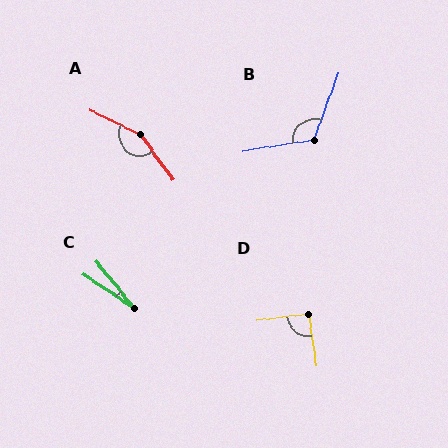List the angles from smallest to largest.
C (17°), D (91°), B (119°), A (150°).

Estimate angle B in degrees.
Approximately 119 degrees.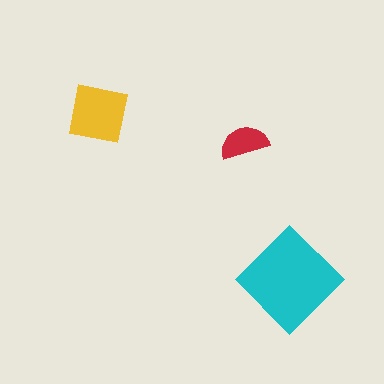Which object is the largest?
The cyan diamond.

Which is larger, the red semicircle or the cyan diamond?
The cyan diamond.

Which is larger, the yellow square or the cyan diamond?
The cyan diamond.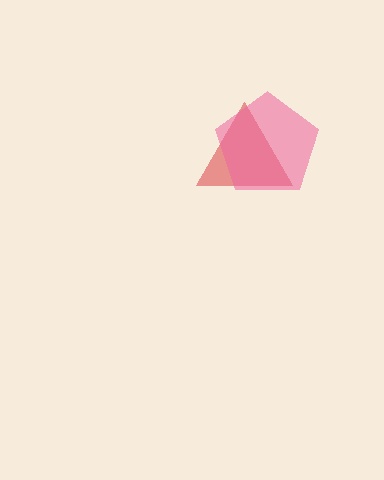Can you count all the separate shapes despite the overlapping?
Yes, there are 2 separate shapes.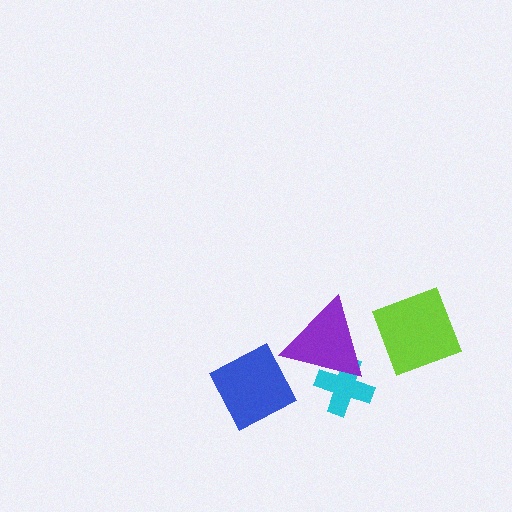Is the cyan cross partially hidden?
Yes, it is partially covered by another shape.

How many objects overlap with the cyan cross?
1 object overlaps with the cyan cross.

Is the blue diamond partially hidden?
No, no other shape covers it.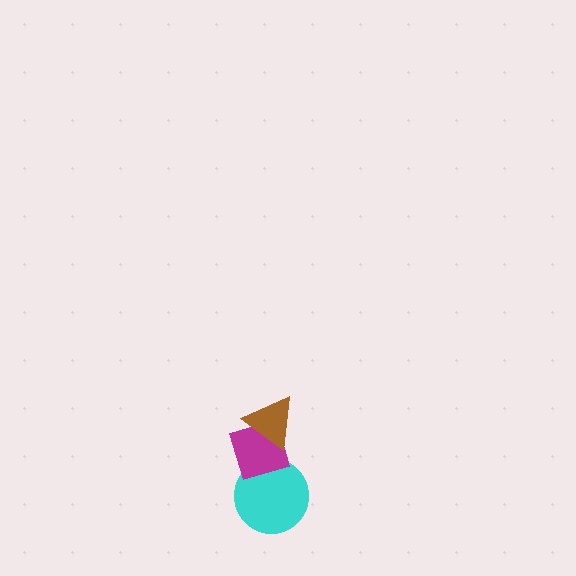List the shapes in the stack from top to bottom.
From top to bottom: the brown triangle, the magenta diamond, the cyan circle.